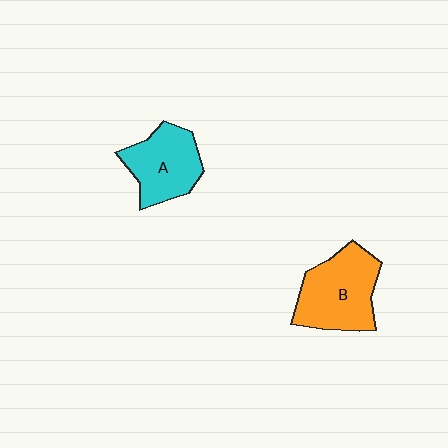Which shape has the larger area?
Shape B (orange).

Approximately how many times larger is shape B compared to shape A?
Approximately 1.2 times.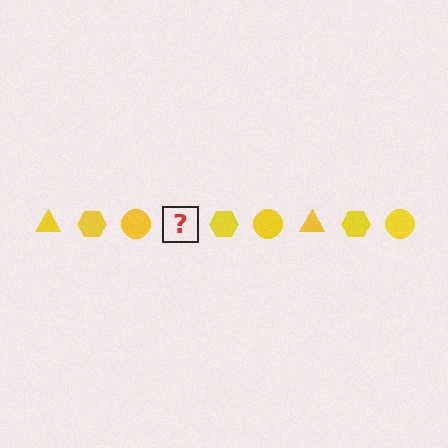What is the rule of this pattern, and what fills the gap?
The rule is that the pattern cycles through triangle, hexagon, circle shapes in yellow. The gap should be filled with a yellow triangle.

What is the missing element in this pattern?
The missing element is a yellow triangle.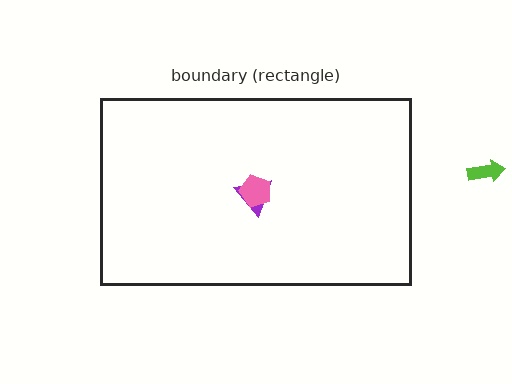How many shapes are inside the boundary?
2 inside, 1 outside.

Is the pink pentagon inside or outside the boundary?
Inside.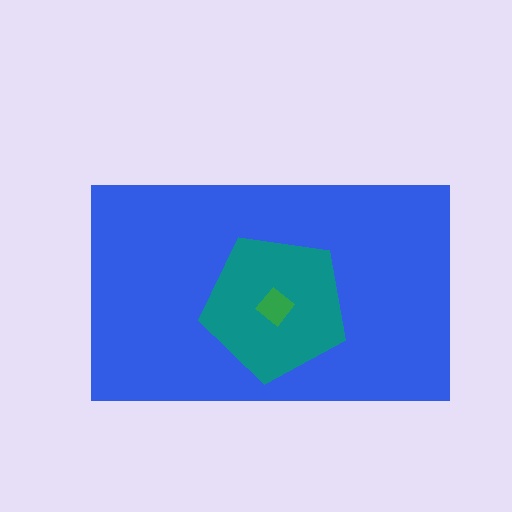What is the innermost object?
The green diamond.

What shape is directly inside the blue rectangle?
The teal pentagon.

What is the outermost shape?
The blue rectangle.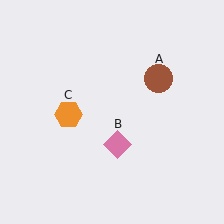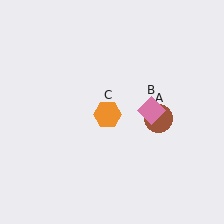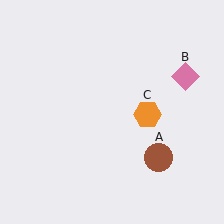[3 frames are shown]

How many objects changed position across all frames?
3 objects changed position: brown circle (object A), pink diamond (object B), orange hexagon (object C).